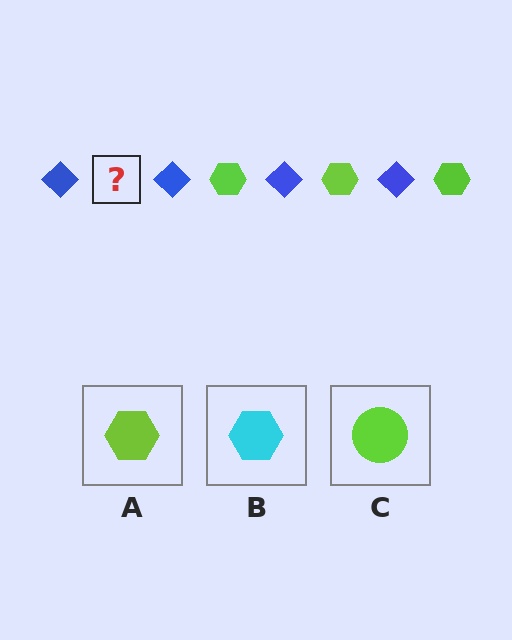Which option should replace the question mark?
Option A.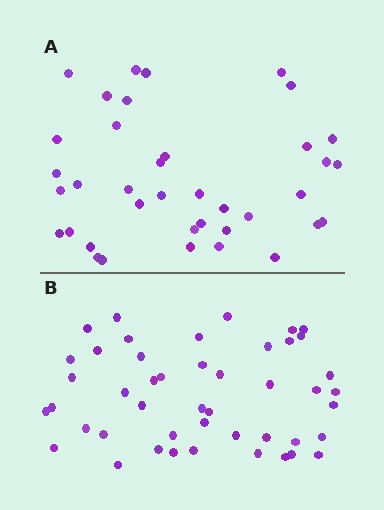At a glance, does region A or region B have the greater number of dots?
Region B (the bottom region) has more dots.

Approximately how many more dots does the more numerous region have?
Region B has roughly 8 or so more dots than region A.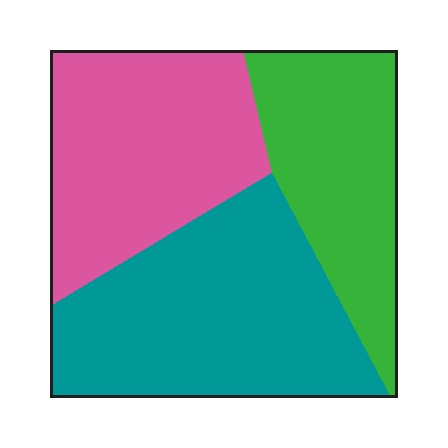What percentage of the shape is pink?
Pink covers about 35% of the shape.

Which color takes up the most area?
Teal, at roughly 40%.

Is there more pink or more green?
Pink.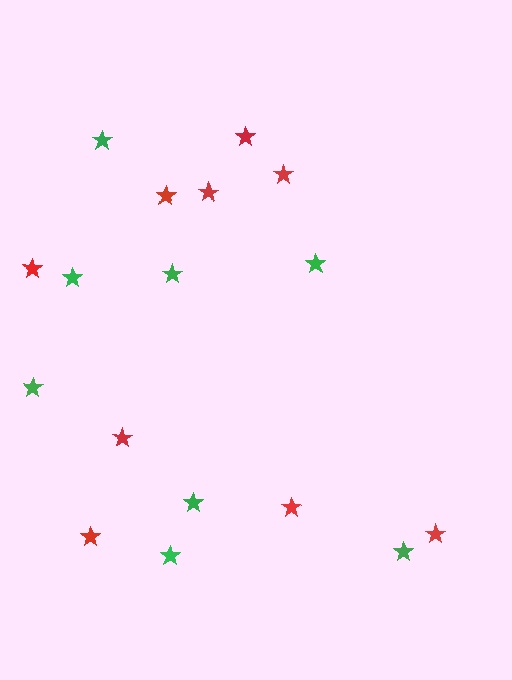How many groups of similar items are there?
There are 2 groups: one group of green stars (8) and one group of red stars (9).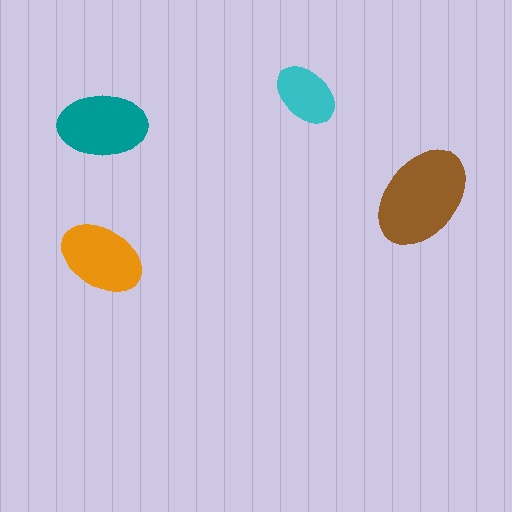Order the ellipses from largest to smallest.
the brown one, the teal one, the orange one, the cyan one.